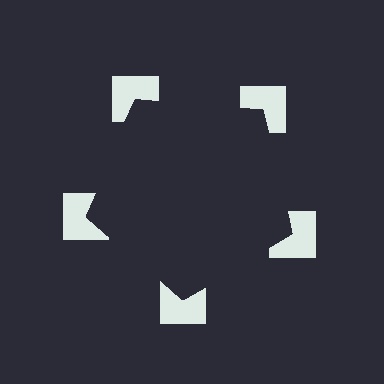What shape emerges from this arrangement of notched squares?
An illusory pentagon — its edges are inferred from the aligned wedge cuts in the notched squares, not physically drawn.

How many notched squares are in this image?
There are 5 — one at each vertex of the illusory pentagon.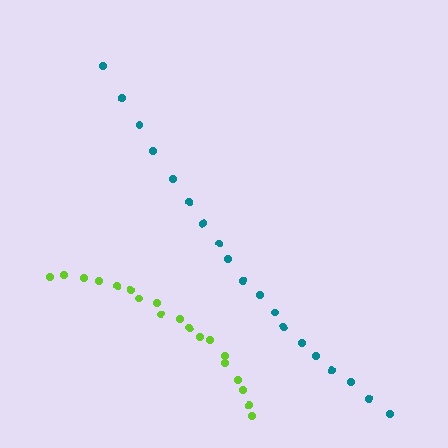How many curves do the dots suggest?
There are 2 distinct paths.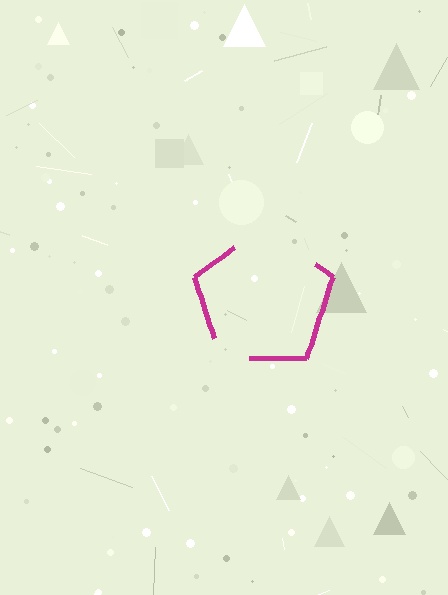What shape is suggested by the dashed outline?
The dashed outline suggests a pentagon.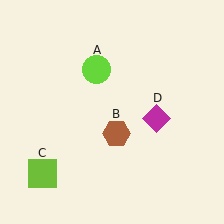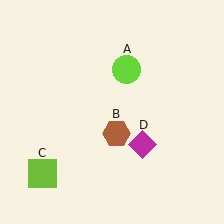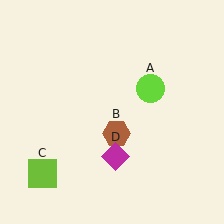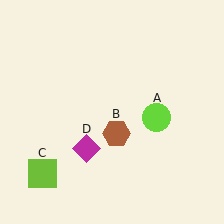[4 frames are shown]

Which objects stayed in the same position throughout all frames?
Brown hexagon (object B) and lime square (object C) remained stationary.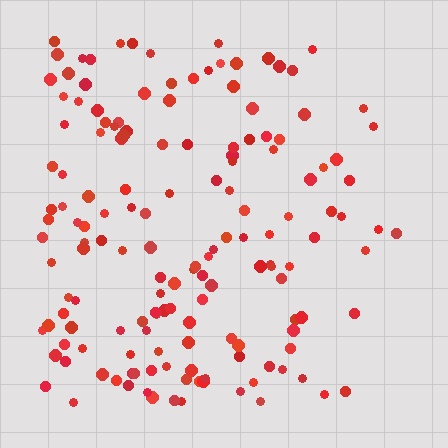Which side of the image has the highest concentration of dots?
The left.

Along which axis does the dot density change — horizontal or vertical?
Horizontal.